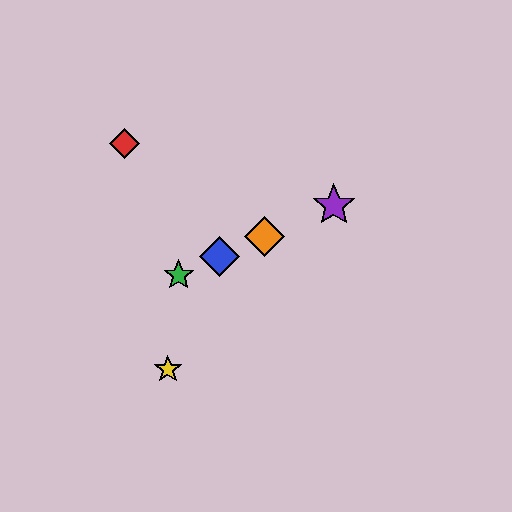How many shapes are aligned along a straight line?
4 shapes (the blue diamond, the green star, the purple star, the orange diamond) are aligned along a straight line.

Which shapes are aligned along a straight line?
The blue diamond, the green star, the purple star, the orange diamond are aligned along a straight line.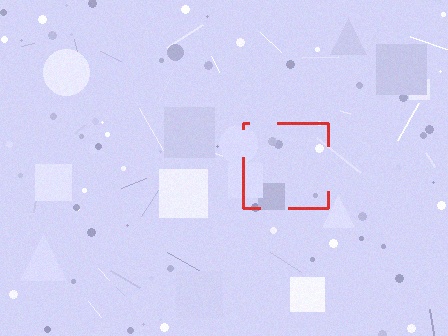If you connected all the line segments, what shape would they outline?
They would outline a square.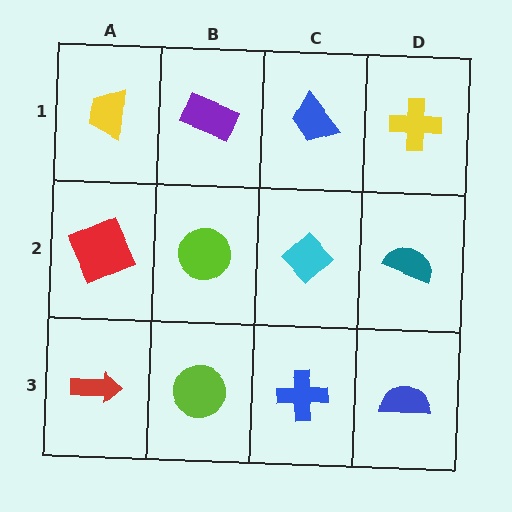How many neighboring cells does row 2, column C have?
4.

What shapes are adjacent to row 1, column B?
A lime circle (row 2, column B), a yellow trapezoid (row 1, column A), a blue trapezoid (row 1, column C).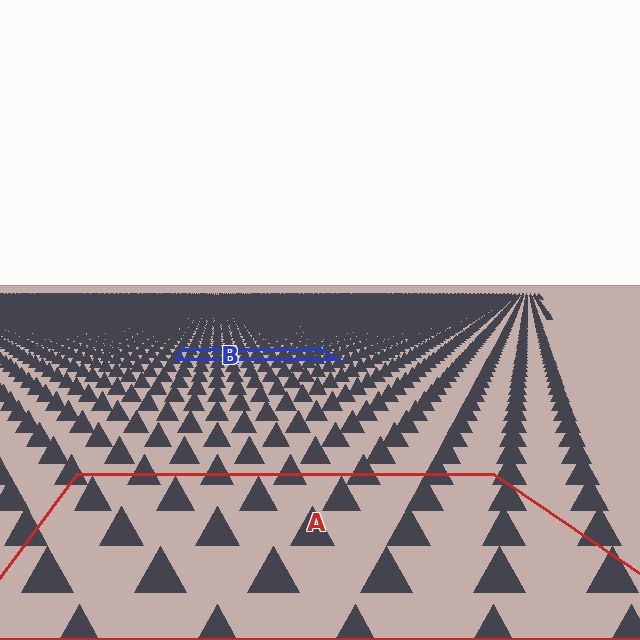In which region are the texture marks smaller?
The texture marks are smaller in region B, because it is farther away.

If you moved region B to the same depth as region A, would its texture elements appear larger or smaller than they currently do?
They would appear larger. At a closer depth, the same texture elements are projected at a bigger on-screen size.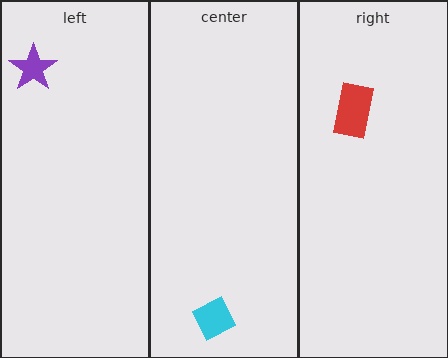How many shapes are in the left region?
1.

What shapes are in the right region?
The red rectangle.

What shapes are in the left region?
The purple star.